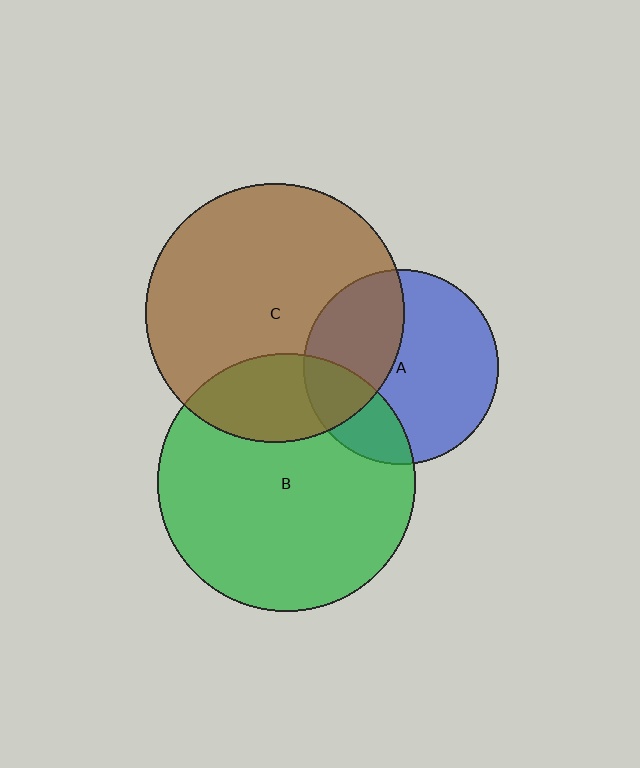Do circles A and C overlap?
Yes.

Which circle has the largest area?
Circle C (brown).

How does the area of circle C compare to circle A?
Approximately 1.8 times.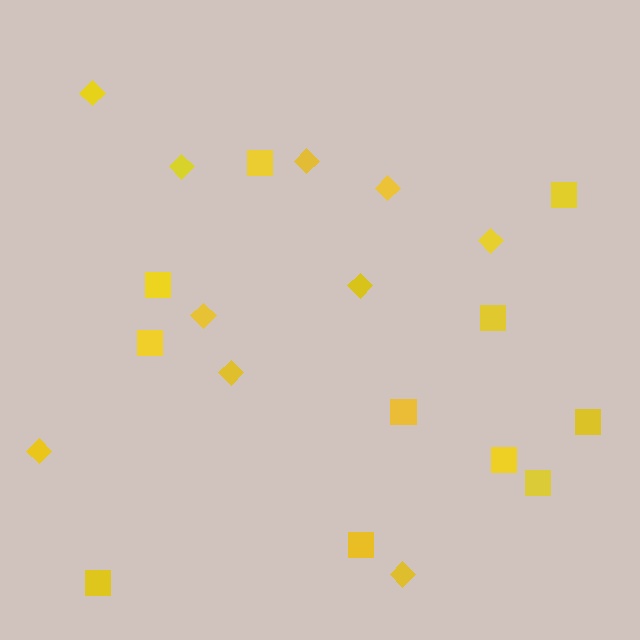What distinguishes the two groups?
There are 2 groups: one group of squares (11) and one group of diamonds (10).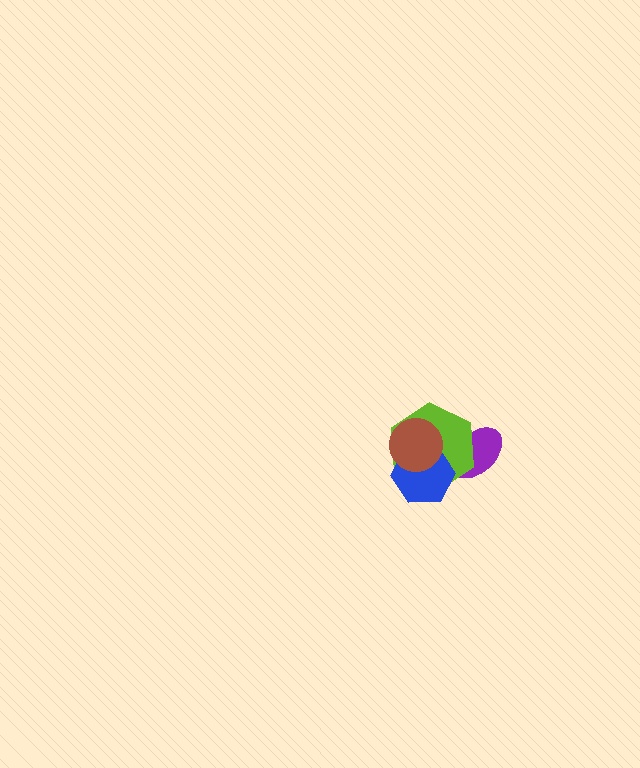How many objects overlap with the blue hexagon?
2 objects overlap with the blue hexagon.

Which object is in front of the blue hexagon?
The brown circle is in front of the blue hexagon.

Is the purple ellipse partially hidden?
Yes, it is partially covered by another shape.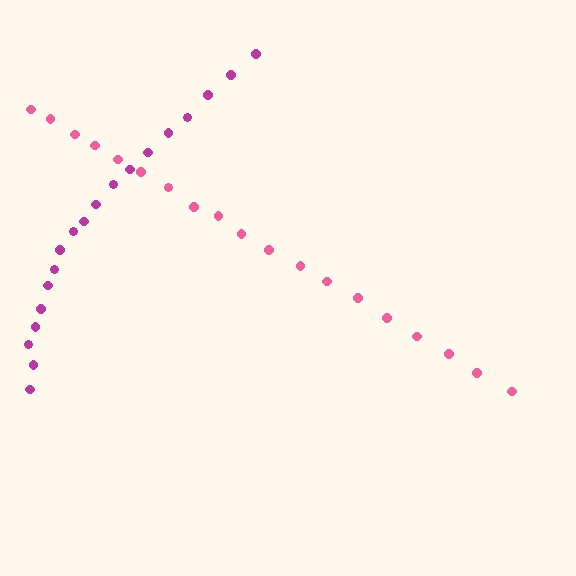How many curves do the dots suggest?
There are 2 distinct paths.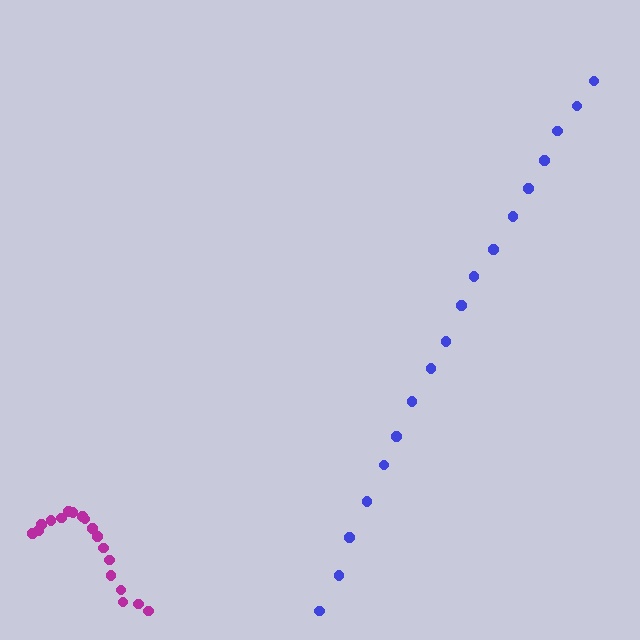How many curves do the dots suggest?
There are 2 distinct paths.